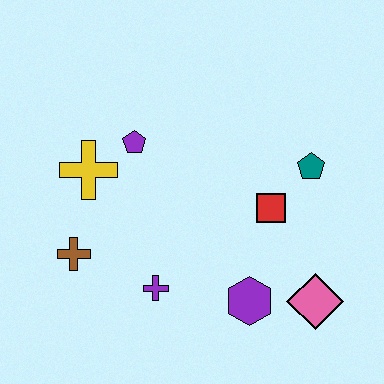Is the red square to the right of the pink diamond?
No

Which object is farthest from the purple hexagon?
The yellow cross is farthest from the purple hexagon.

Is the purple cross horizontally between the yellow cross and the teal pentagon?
Yes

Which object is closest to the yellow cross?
The purple pentagon is closest to the yellow cross.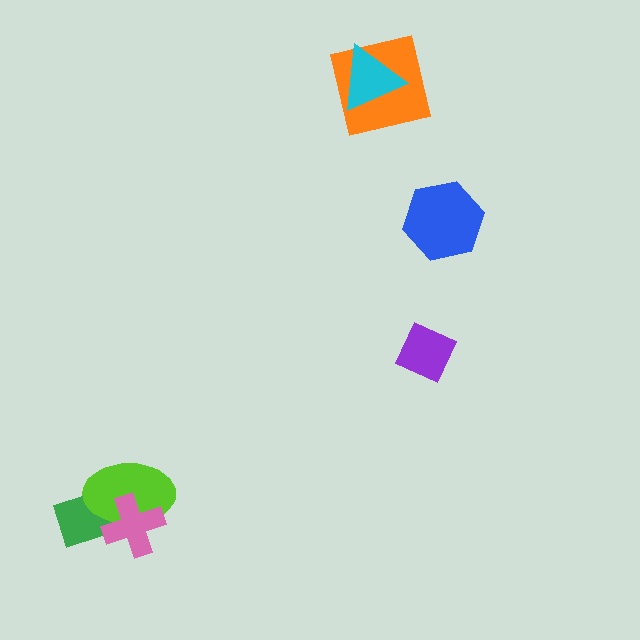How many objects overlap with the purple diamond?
0 objects overlap with the purple diamond.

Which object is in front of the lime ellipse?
The pink cross is in front of the lime ellipse.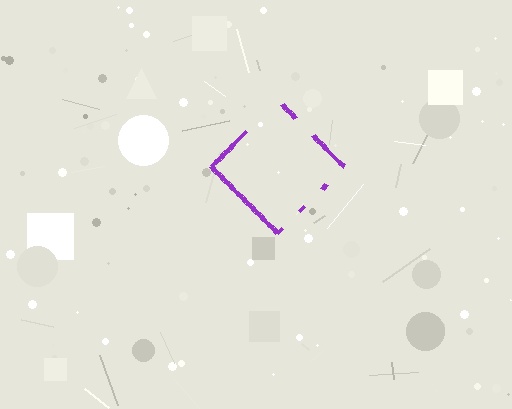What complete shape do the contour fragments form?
The contour fragments form a diamond.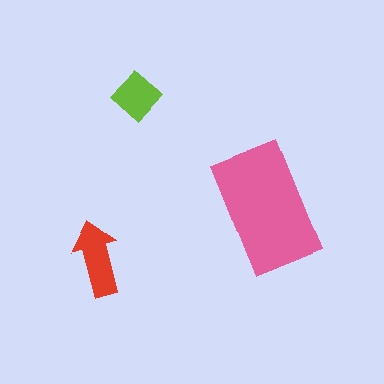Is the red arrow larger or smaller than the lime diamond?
Larger.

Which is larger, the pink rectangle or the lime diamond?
The pink rectangle.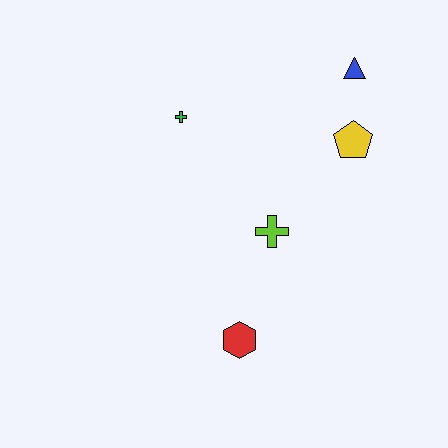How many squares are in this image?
There are no squares.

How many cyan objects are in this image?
There are no cyan objects.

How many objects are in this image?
There are 5 objects.